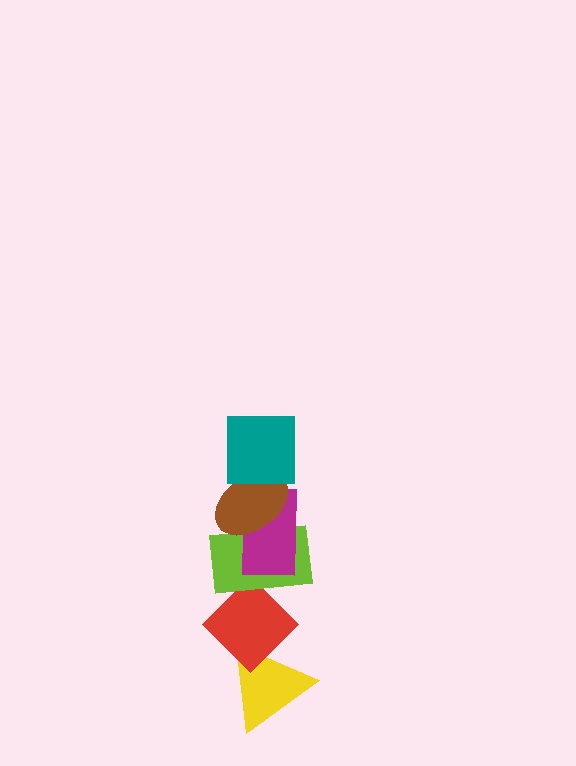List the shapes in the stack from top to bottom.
From top to bottom: the teal square, the brown ellipse, the magenta rectangle, the lime rectangle, the red diamond, the yellow triangle.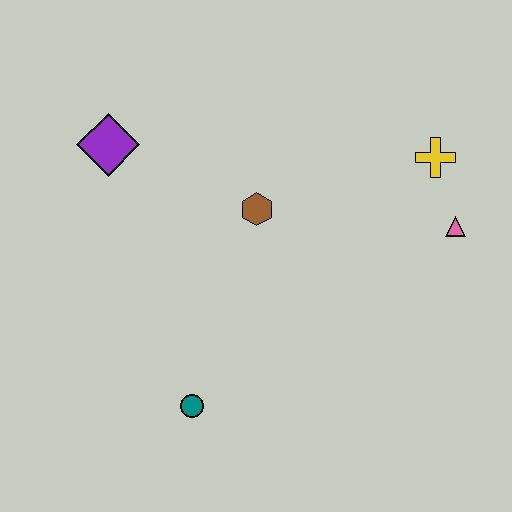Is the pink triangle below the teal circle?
No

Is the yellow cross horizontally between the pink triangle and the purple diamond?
Yes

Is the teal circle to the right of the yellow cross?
No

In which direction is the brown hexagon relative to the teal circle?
The brown hexagon is above the teal circle.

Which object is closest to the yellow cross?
The pink triangle is closest to the yellow cross.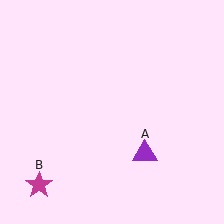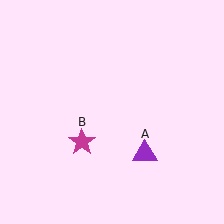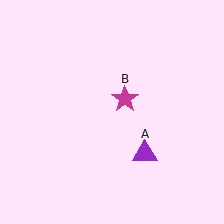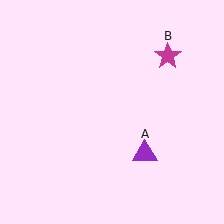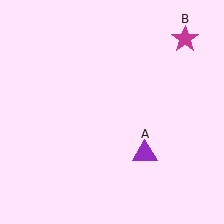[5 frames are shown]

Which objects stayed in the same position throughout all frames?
Purple triangle (object A) remained stationary.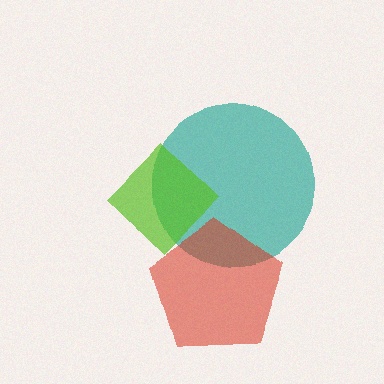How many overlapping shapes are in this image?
There are 3 overlapping shapes in the image.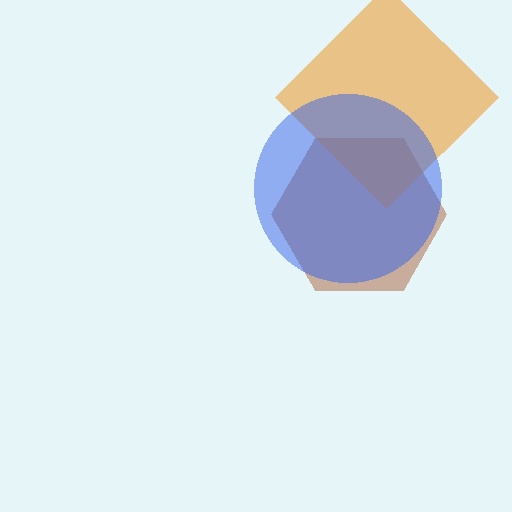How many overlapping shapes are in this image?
There are 3 overlapping shapes in the image.